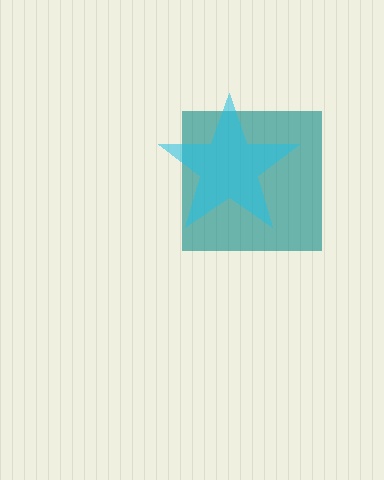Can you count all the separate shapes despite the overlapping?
Yes, there are 2 separate shapes.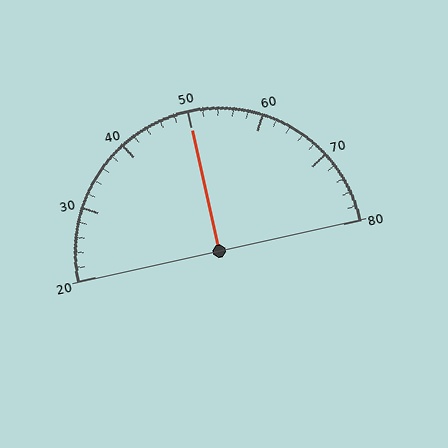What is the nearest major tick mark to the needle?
The nearest major tick mark is 50.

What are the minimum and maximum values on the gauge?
The gauge ranges from 20 to 80.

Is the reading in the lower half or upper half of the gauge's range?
The reading is in the upper half of the range (20 to 80).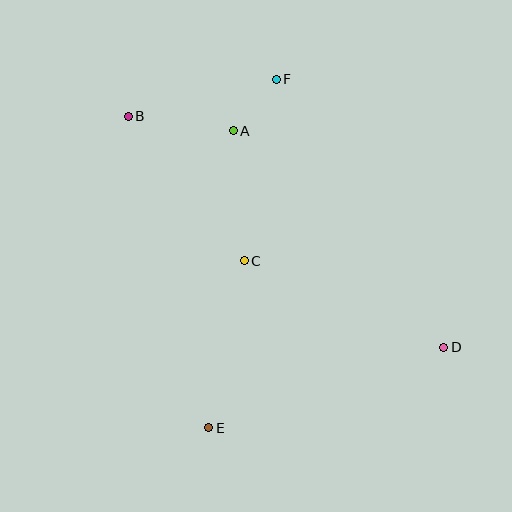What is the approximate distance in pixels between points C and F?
The distance between C and F is approximately 184 pixels.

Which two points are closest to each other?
Points A and F are closest to each other.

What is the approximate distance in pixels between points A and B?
The distance between A and B is approximately 106 pixels.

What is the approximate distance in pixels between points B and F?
The distance between B and F is approximately 152 pixels.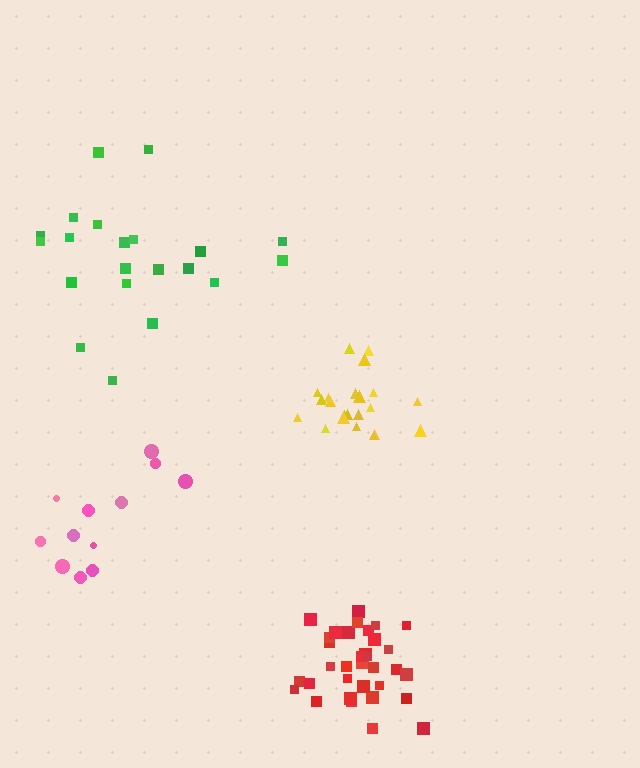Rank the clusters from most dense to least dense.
red, yellow, green, pink.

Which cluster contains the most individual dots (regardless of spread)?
Red (34).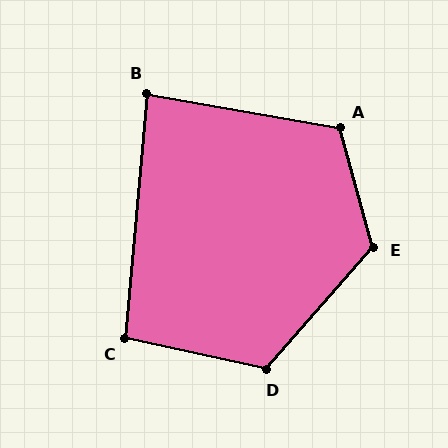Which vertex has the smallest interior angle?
B, at approximately 85 degrees.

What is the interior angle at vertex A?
Approximately 115 degrees (obtuse).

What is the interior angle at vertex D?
Approximately 119 degrees (obtuse).